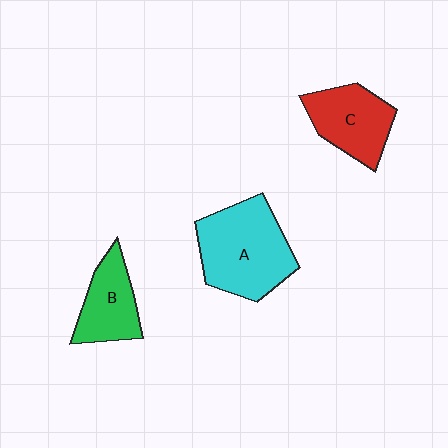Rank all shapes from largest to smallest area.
From largest to smallest: A (cyan), C (red), B (green).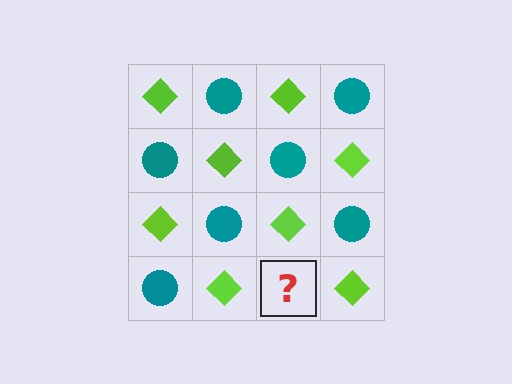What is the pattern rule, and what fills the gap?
The rule is that it alternates lime diamond and teal circle in a checkerboard pattern. The gap should be filled with a teal circle.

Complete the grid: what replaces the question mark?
The question mark should be replaced with a teal circle.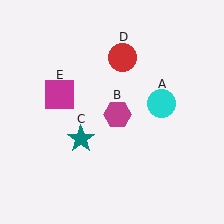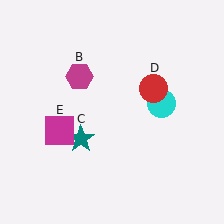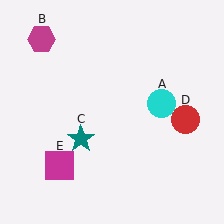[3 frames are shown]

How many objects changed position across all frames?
3 objects changed position: magenta hexagon (object B), red circle (object D), magenta square (object E).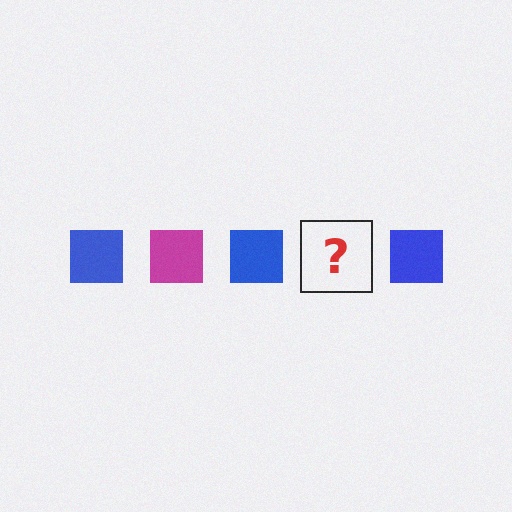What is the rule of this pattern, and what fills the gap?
The rule is that the pattern cycles through blue, magenta squares. The gap should be filled with a magenta square.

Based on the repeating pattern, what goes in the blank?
The blank should be a magenta square.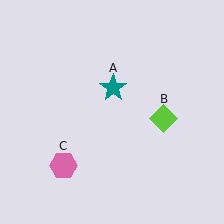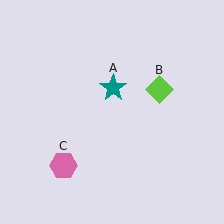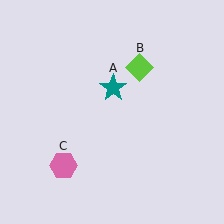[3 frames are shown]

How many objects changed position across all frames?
1 object changed position: lime diamond (object B).